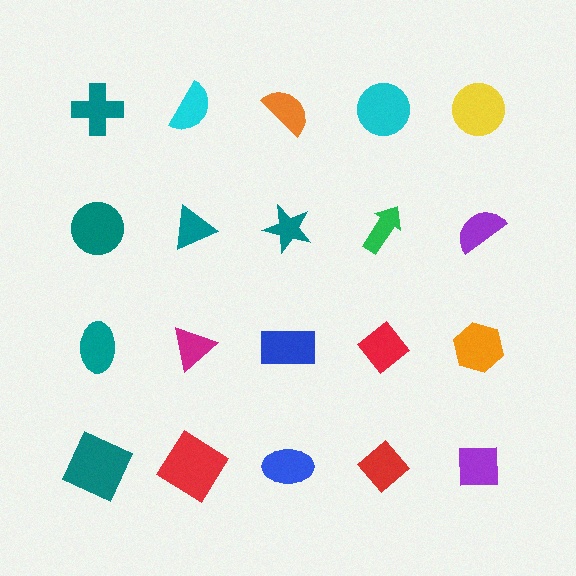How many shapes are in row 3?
5 shapes.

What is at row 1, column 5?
A yellow circle.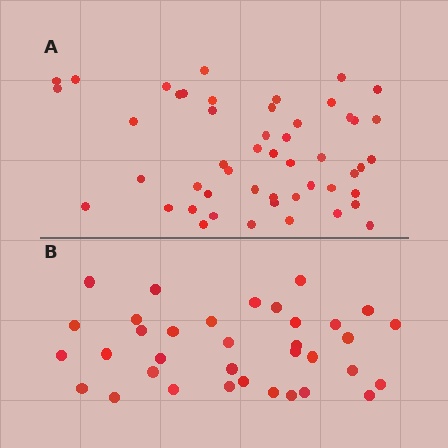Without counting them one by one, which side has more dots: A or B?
Region A (the top region) has more dots.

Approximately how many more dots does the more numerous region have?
Region A has approximately 15 more dots than region B.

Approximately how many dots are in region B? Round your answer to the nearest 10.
About 40 dots. (The exact count is 35, which rounds to 40.)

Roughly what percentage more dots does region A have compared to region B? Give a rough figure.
About 45% more.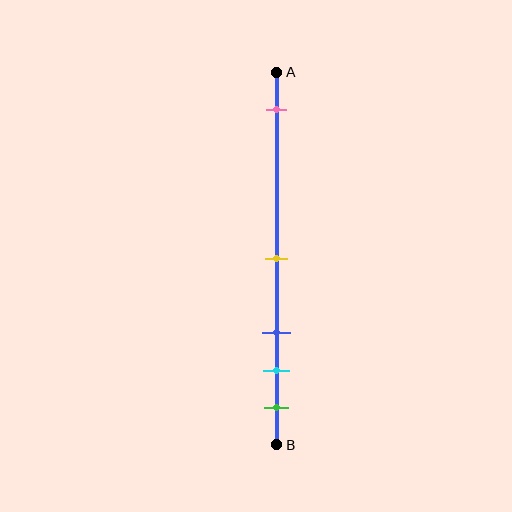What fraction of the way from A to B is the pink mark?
The pink mark is approximately 10% (0.1) of the way from A to B.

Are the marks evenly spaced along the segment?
No, the marks are not evenly spaced.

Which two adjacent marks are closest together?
The cyan and green marks are the closest adjacent pair.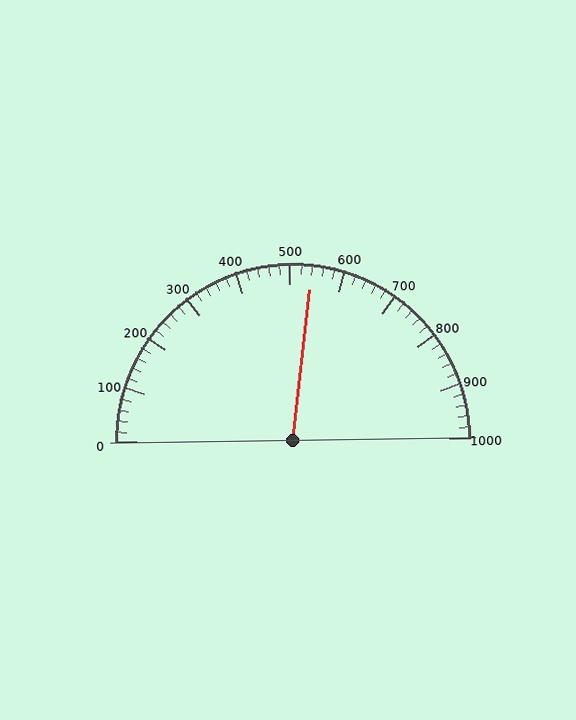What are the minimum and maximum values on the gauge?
The gauge ranges from 0 to 1000.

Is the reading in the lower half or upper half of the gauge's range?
The reading is in the upper half of the range (0 to 1000).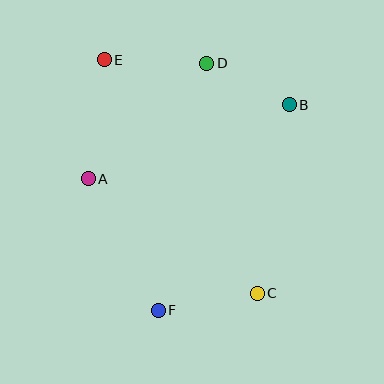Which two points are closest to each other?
Points B and D are closest to each other.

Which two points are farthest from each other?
Points C and E are farthest from each other.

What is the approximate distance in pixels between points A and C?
The distance between A and C is approximately 204 pixels.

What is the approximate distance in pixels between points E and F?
The distance between E and F is approximately 257 pixels.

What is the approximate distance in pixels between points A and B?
The distance between A and B is approximately 214 pixels.